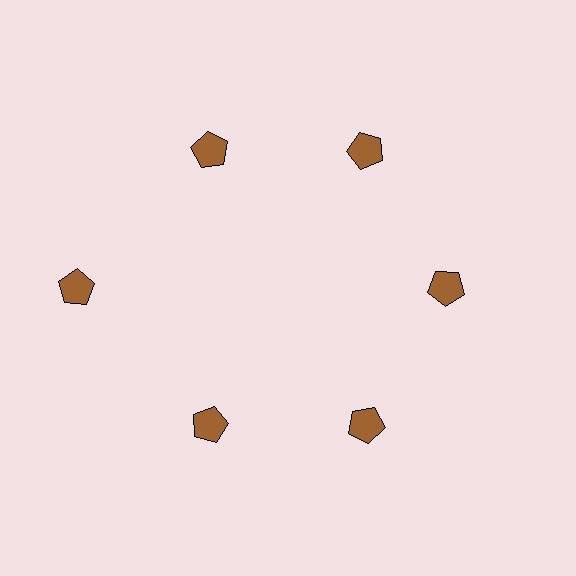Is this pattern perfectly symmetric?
No. The 6 brown pentagons are arranged in a ring, but one element near the 9 o'clock position is pushed outward from the center, breaking the 6-fold rotational symmetry.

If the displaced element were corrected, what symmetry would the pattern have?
It would have 6-fold rotational symmetry — the pattern would map onto itself every 60 degrees.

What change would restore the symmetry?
The symmetry would be restored by moving it inward, back onto the ring so that all 6 pentagons sit at equal angles and equal distance from the center.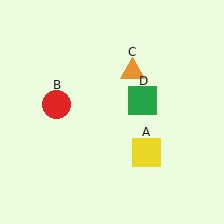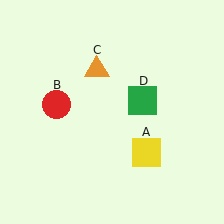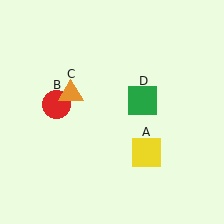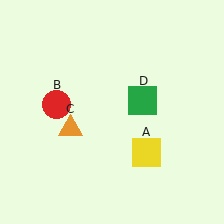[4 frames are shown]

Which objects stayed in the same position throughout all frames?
Yellow square (object A) and red circle (object B) and green square (object D) remained stationary.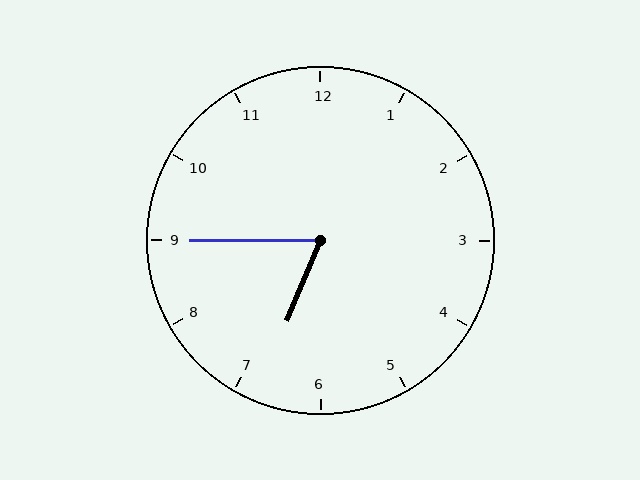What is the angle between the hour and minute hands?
Approximately 68 degrees.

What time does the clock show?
6:45.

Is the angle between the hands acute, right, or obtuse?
It is acute.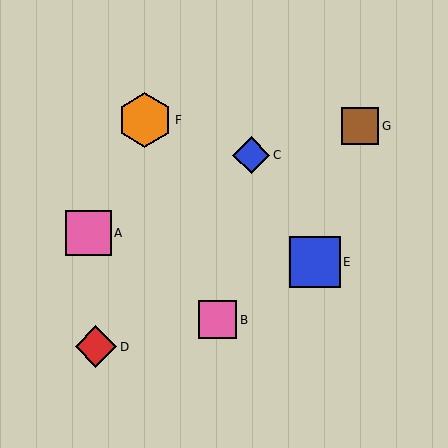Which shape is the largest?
The orange hexagon (labeled F) is the largest.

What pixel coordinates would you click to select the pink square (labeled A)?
Click at (88, 233) to select the pink square A.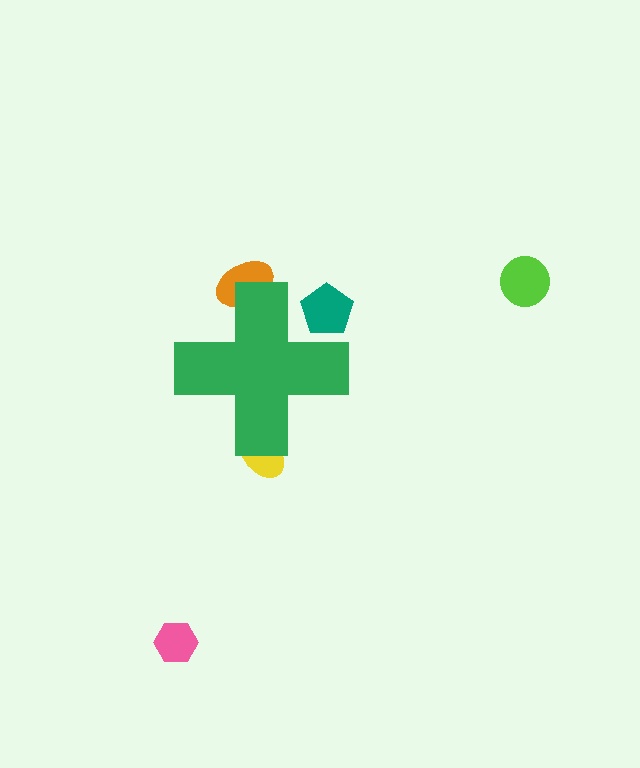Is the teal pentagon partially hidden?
Yes, the teal pentagon is partially hidden behind the green cross.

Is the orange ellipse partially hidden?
Yes, the orange ellipse is partially hidden behind the green cross.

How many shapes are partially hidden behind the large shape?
3 shapes are partially hidden.